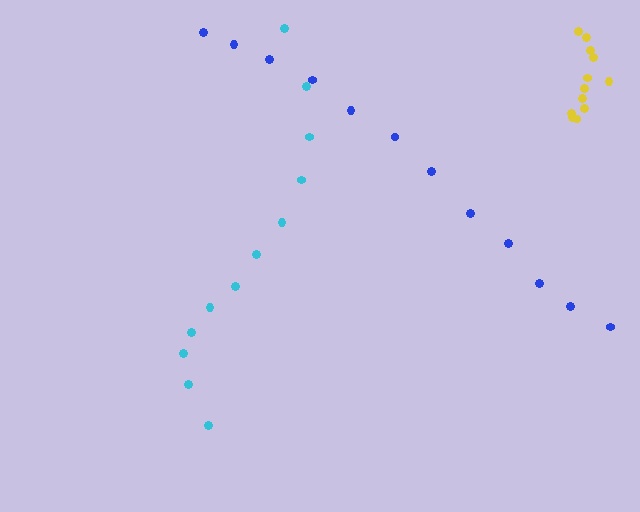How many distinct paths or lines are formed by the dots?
There are 3 distinct paths.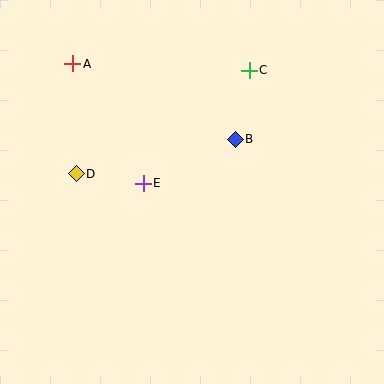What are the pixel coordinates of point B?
Point B is at (235, 139).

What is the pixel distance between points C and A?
The distance between C and A is 177 pixels.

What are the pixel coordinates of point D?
Point D is at (76, 174).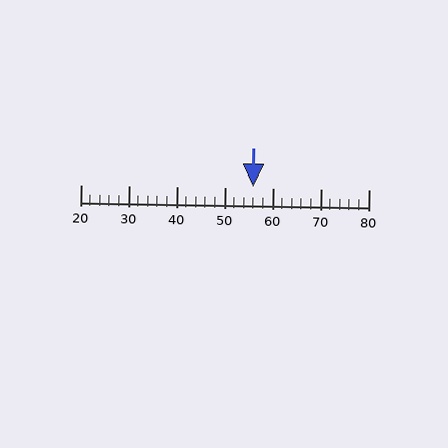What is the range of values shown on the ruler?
The ruler shows values from 20 to 80.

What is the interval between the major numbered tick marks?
The major tick marks are spaced 10 units apart.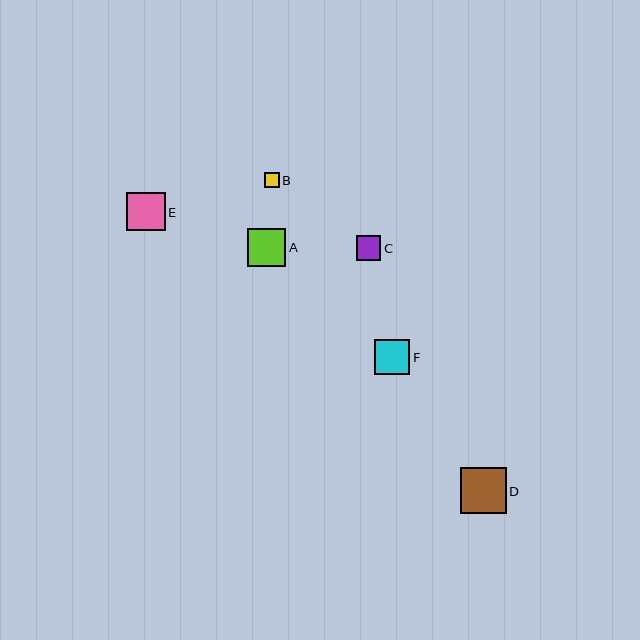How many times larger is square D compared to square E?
Square D is approximately 1.2 times the size of square E.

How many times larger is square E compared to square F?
Square E is approximately 1.1 times the size of square F.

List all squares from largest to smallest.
From largest to smallest: D, E, A, F, C, B.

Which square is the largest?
Square D is the largest with a size of approximately 46 pixels.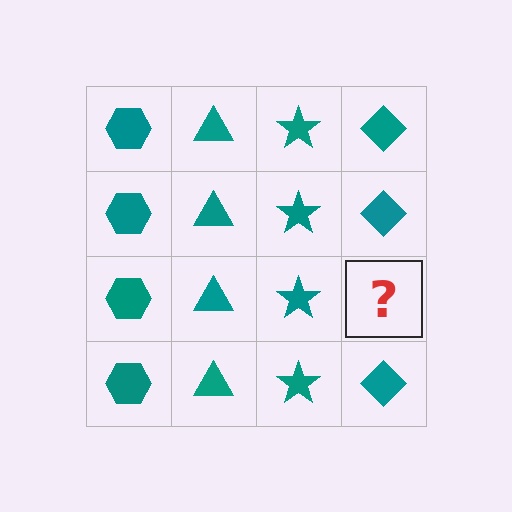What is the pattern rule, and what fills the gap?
The rule is that each column has a consistent shape. The gap should be filled with a teal diamond.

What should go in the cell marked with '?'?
The missing cell should contain a teal diamond.